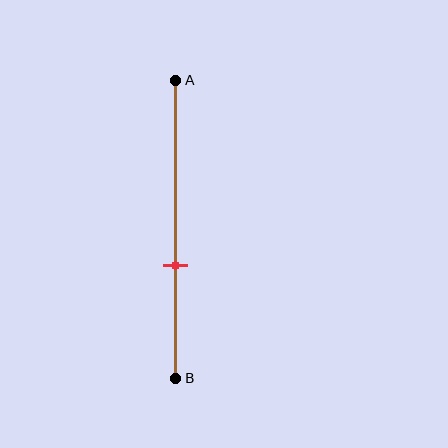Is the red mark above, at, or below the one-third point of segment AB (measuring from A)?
The red mark is below the one-third point of segment AB.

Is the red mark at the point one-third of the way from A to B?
No, the mark is at about 60% from A, not at the 33% one-third point.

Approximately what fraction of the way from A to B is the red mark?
The red mark is approximately 60% of the way from A to B.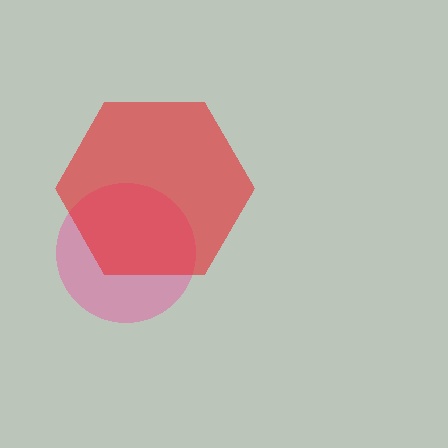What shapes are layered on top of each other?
The layered shapes are: a pink circle, a red hexagon.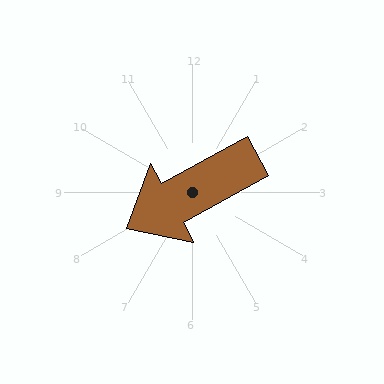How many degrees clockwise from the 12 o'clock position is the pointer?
Approximately 241 degrees.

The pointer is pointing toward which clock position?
Roughly 8 o'clock.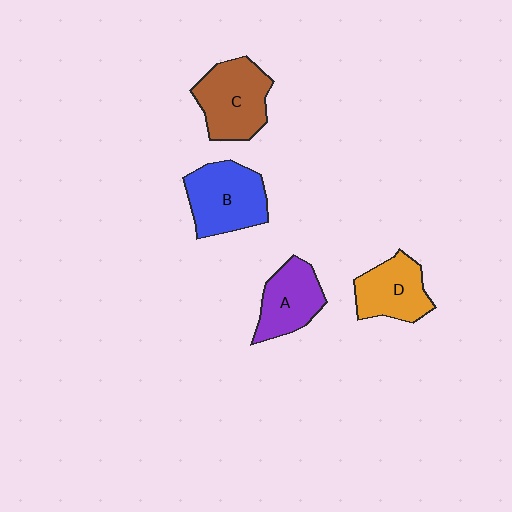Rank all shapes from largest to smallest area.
From largest to smallest: B (blue), C (brown), D (orange), A (purple).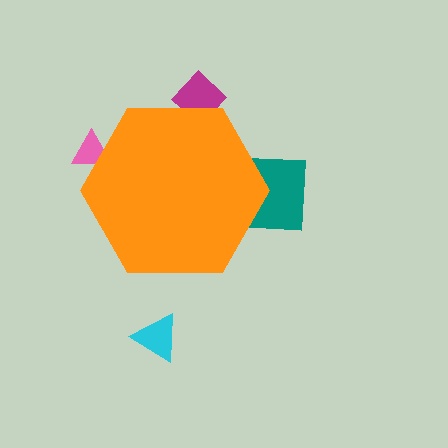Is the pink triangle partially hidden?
Yes, the pink triangle is partially hidden behind the orange hexagon.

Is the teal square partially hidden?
Yes, the teal square is partially hidden behind the orange hexagon.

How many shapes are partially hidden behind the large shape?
3 shapes are partially hidden.